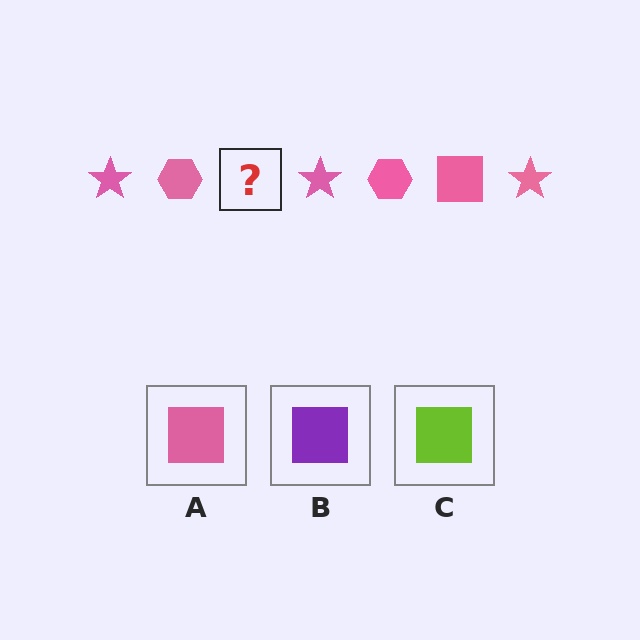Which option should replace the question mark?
Option A.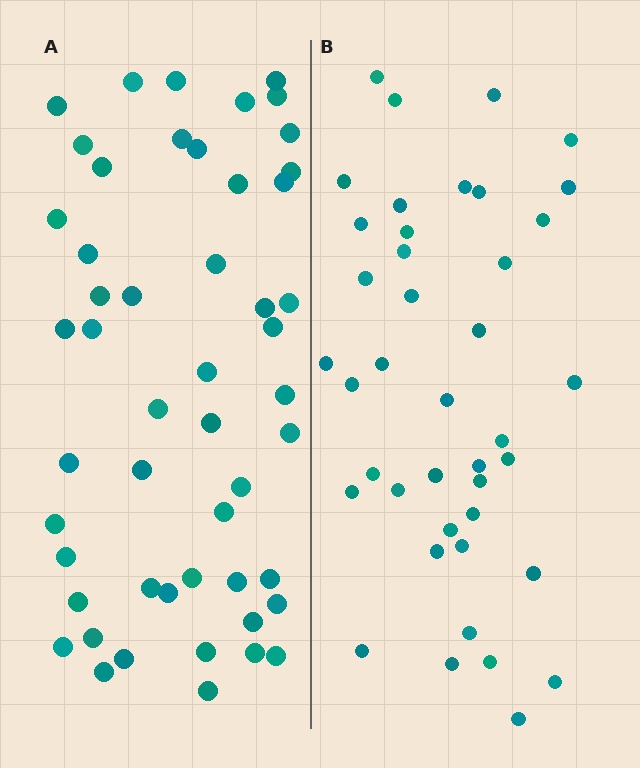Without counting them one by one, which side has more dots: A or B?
Region A (the left region) has more dots.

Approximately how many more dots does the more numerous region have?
Region A has roughly 10 or so more dots than region B.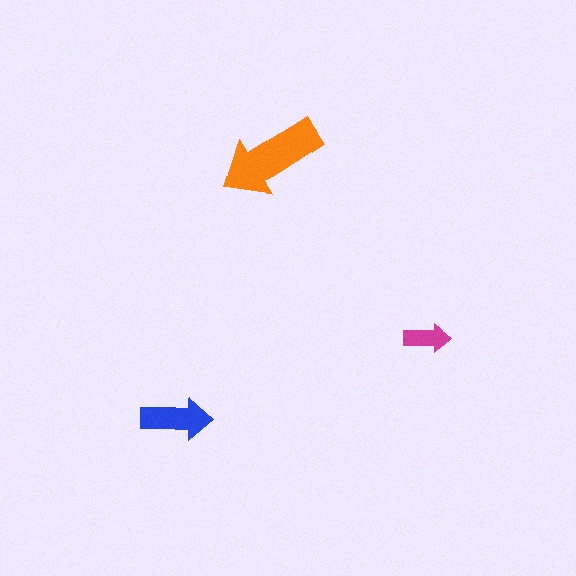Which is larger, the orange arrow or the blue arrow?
The orange one.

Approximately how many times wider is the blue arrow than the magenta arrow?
About 1.5 times wider.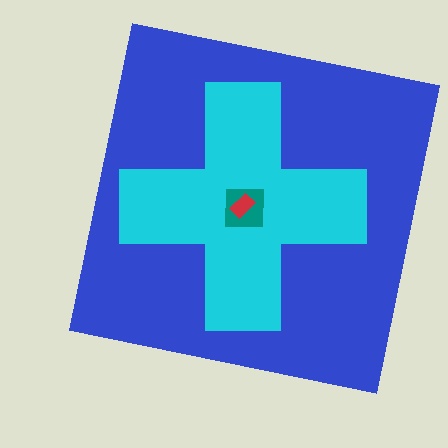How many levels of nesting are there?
4.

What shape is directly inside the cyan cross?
The teal square.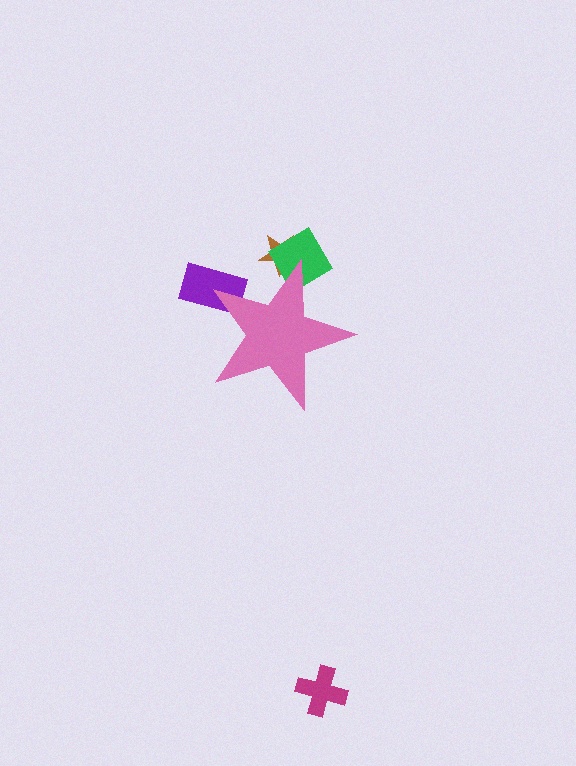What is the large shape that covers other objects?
A pink star.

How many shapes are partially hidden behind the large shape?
3 shapes are partially hidden.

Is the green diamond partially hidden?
Yes, the green diamond is partially hidden behind the pink star.